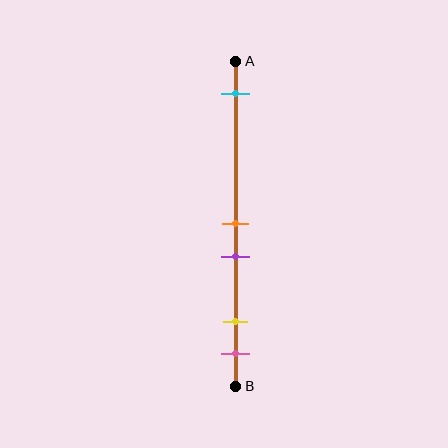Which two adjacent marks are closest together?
The orange and purple marks are the closest adjacent pair.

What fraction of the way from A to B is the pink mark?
The pink mark is approximately 90% (0.9) of the way from A to B.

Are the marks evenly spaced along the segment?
No, the marks are not evenly spaced.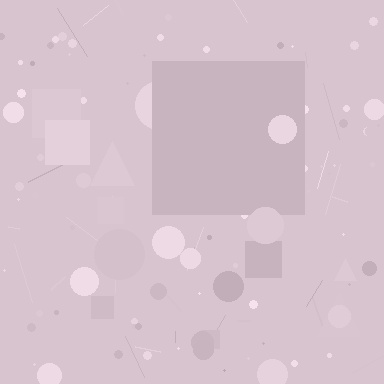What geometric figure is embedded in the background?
A square is embedded in the background.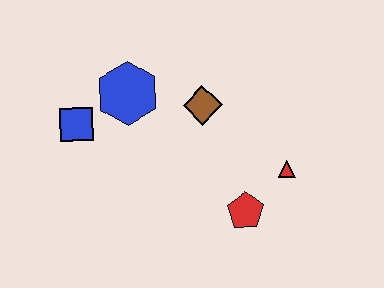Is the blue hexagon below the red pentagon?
No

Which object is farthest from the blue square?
The red triangle is farthest from the blue square.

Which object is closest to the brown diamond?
The blue hexagon is closest to the brown diamond.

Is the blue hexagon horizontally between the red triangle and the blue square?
Yes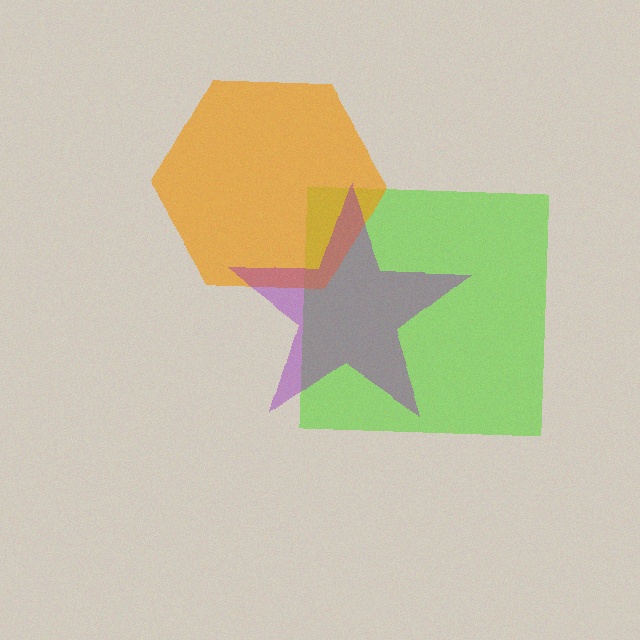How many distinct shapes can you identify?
There are 3 distinct shapes: a lime square, an orange hexagon, a purple star.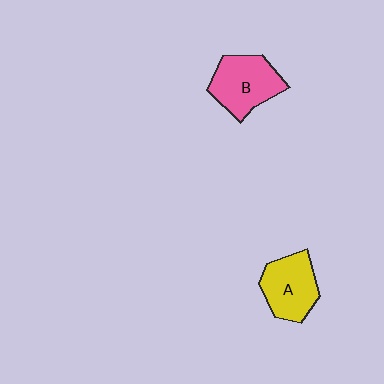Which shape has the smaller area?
Shape A (yellow).